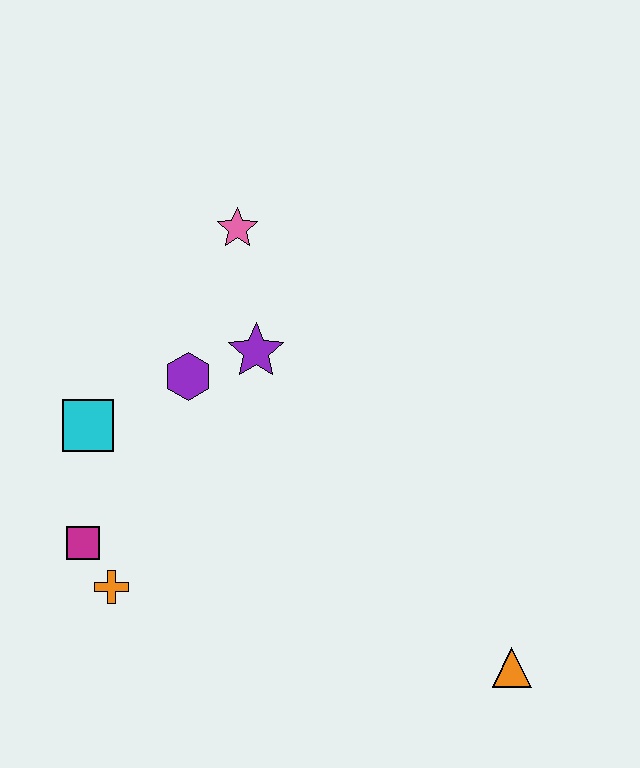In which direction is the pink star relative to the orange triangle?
The pink star is above the orange triangle.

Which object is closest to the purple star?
The purple hexagon is closest to the purple star.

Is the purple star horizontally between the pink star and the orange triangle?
Yes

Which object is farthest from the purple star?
The orange triangle is farthest from the purple star.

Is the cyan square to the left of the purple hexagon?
Yes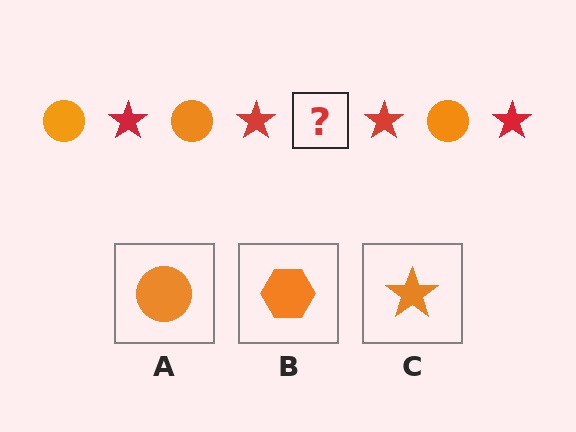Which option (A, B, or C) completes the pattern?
A.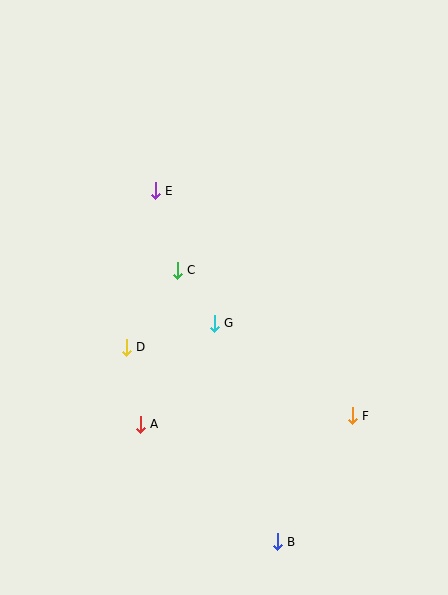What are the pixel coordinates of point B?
Point B is at (277, 542).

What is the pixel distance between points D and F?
The distance between D and F is 236 pixels.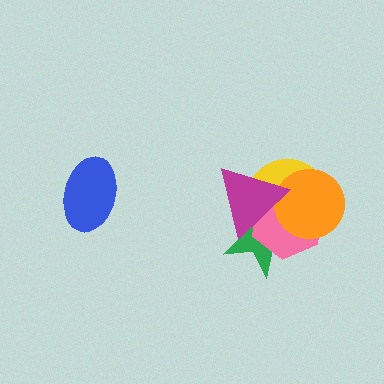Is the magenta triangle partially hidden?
No, no other shape covers it.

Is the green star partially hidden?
Yes, it is partially covered by another shape.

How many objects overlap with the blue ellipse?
0 objects overlap with the blue ellipse.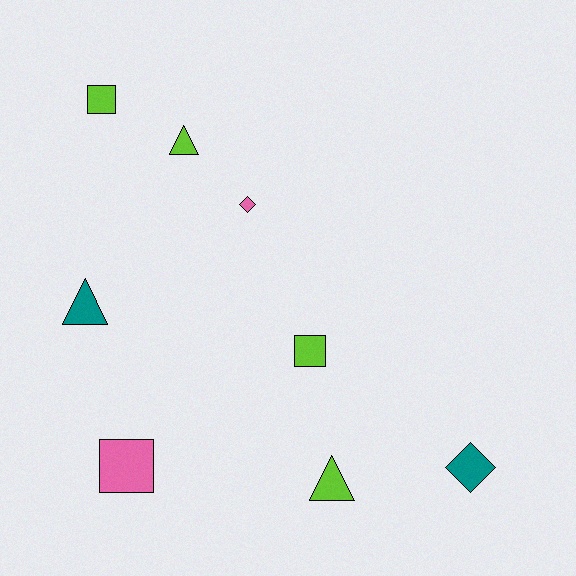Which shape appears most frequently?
Triangle, with 3 objects.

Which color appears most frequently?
Lime, with 4 objects.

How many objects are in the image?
There are 8 objects.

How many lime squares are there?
There are 2 lime squares.